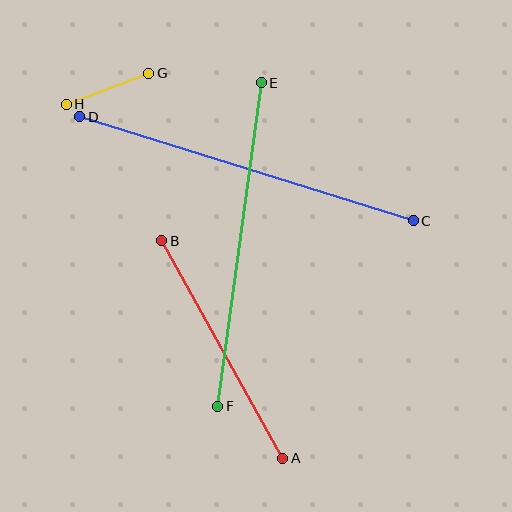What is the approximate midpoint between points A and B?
The midpoint is at approximately (222, 350) pixels.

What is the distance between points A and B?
The distance is approximately 249 pixels.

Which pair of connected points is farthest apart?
Points C and D are farthest apart.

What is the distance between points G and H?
The distance is approximately 88 pixels.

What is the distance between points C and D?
The distance is approximately 349 pixels.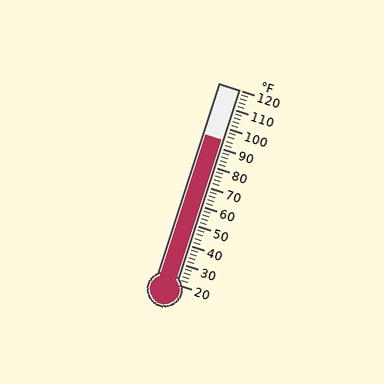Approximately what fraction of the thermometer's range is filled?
The thermometer is filled to approximately 75% of its range.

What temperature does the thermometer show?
The thermometer shows approximately 94°F.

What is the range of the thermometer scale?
The thermometer scale ranges from 20°F to 120°F.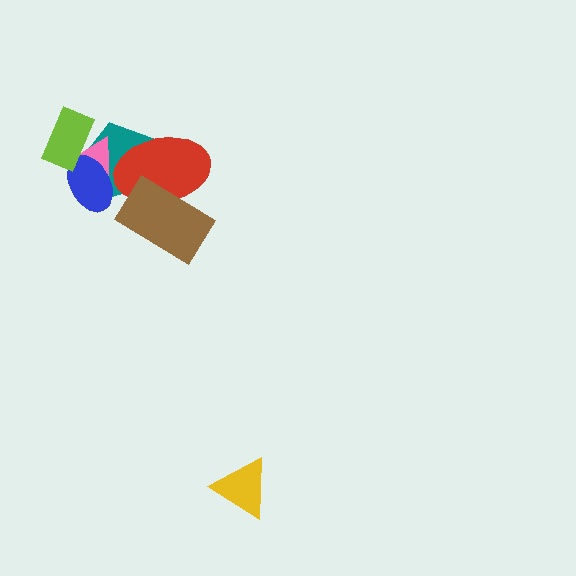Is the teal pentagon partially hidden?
Yes, it is partially covered by another shape.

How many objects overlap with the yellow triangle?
0 objects overlap with the yellow triangle.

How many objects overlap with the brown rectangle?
2 objects overlap with the brown rectangle.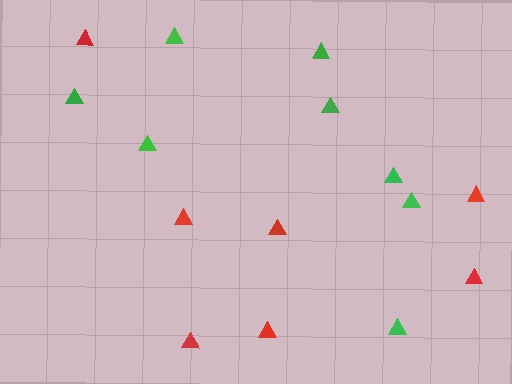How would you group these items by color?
There are 2 groups: one group of red triangles (7) and one group of green triangles (8).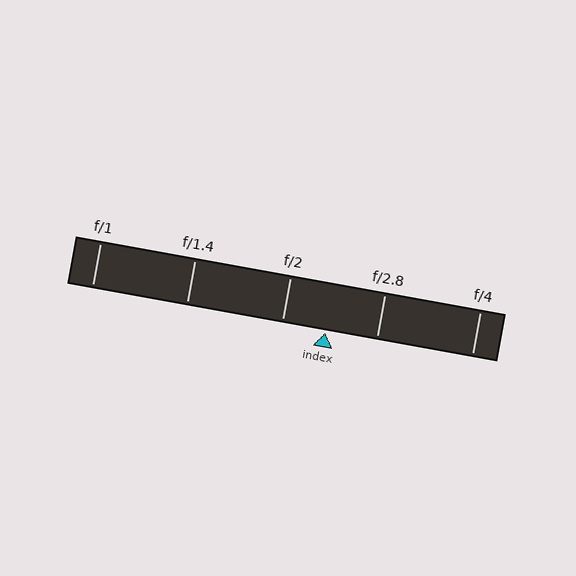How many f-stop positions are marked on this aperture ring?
There are 5 f-stop positions marked.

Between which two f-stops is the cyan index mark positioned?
The index mark is between f/2 and f/2.8.